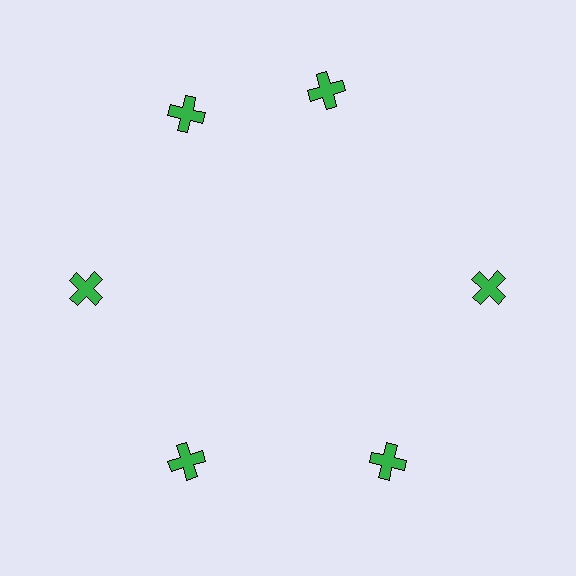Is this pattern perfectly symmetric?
No. The 6 green crosses are arranged in a ring, but one element near the 1 o'clock position is rotated out of alignment along the ring, breaking the 6-fold rotational symmetry.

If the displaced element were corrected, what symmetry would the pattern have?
It would have 6-fold rotational symmetry — the pattern would map onto itself every 60 degrees.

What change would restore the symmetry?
The symmetry would be restored by rotating it back into even spacing with its neighbors so that all 6 crosses sit at equal angles and equal distance from the center.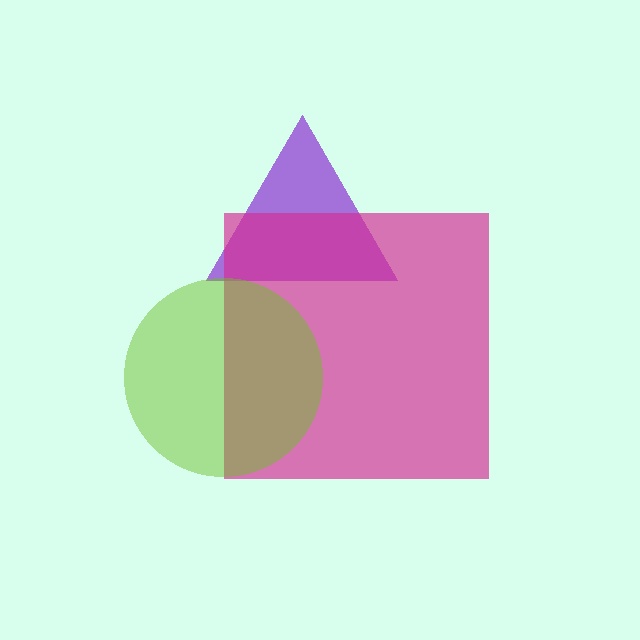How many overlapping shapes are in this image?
There are 3 overlapping shapes in the image.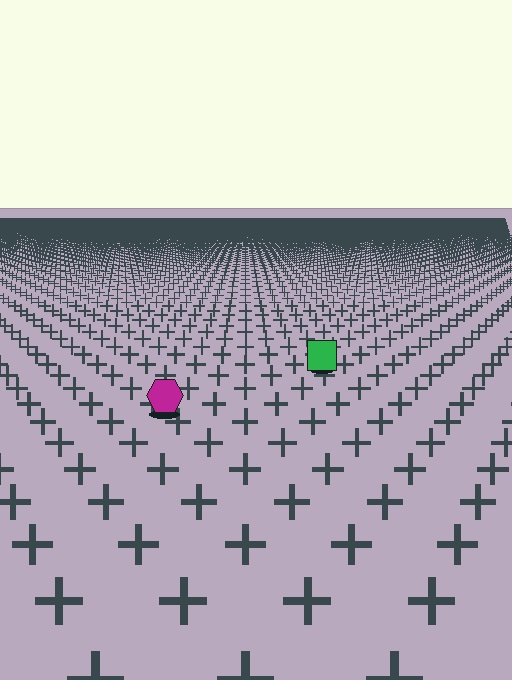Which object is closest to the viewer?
The magenta hexagon is closest. The texture marks near it are larger and more spread out.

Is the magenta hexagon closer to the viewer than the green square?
Yes. The magenta hexagon is closer — you can tell from the texture gradient: the ground texture is coarser near it.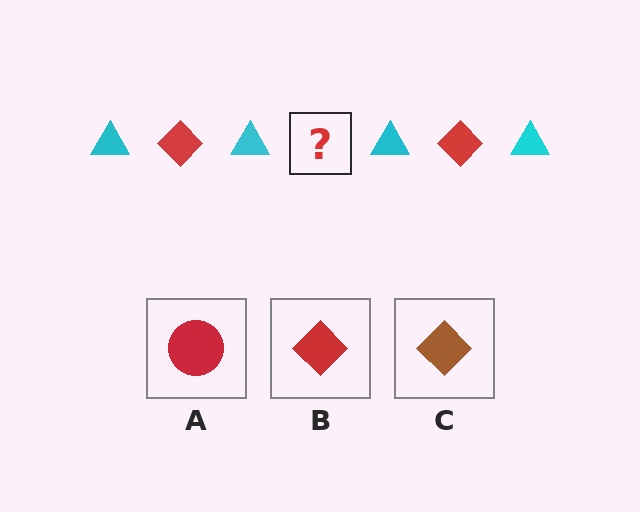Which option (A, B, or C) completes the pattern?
B.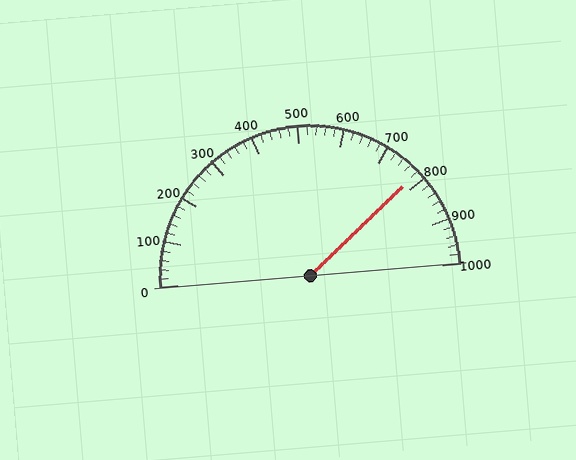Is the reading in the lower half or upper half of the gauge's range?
The reading is in the upper half of the range (0 to 1000).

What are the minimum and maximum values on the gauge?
The gauge ranges from 0 to 1000.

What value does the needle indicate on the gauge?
The needle indicates approximately 780.